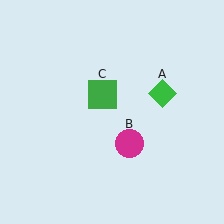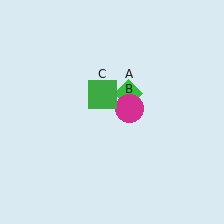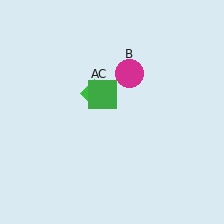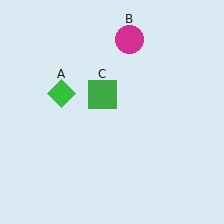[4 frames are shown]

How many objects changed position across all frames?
2 objects changed position: green diamond (object A), magenta circle (object B).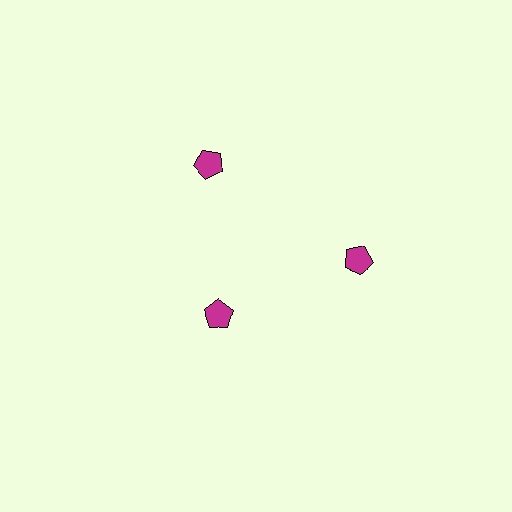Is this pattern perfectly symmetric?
No. The 3 magenta pentagons are arranged in a ring, but one element near the 7 o'clock position is pulled inward toward the center, breaking the 3-fold rotational symmetry.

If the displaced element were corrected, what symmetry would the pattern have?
It would have 3-fold rotational symmetry — the pattern would map onto itself every 120 degrees.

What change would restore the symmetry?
The symmetry would be restored by moving it outward, back onto the ring so that all 3 pentagons sit at equal angles and equal distance from the center.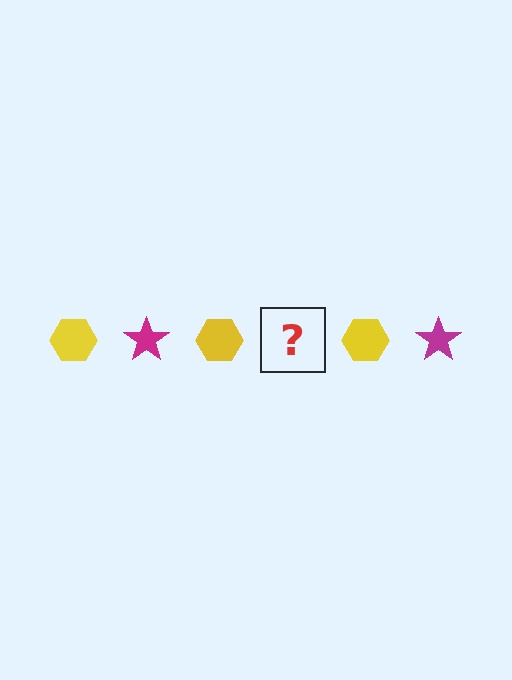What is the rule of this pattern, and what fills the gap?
The rule is that the pattern alternates between yellow hexagon and magenta star. The gap should be filled with a magenta star.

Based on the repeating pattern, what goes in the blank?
The blank should be a magenta star.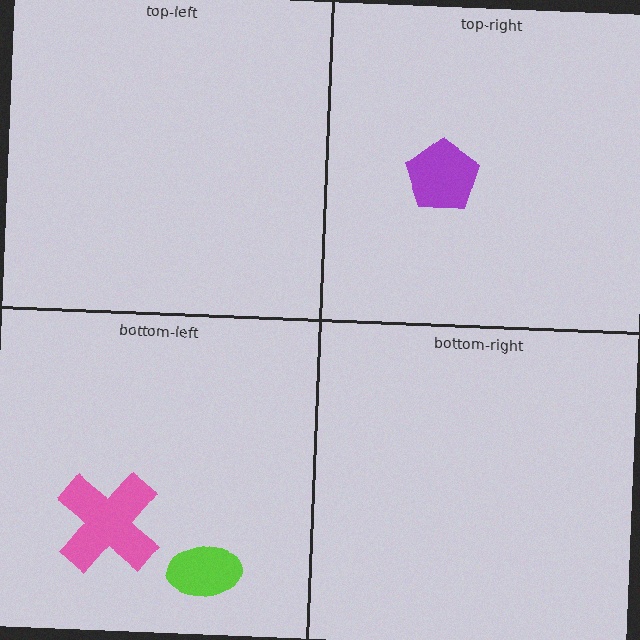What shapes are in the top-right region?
The purple pentagon.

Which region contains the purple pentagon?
The top-right region.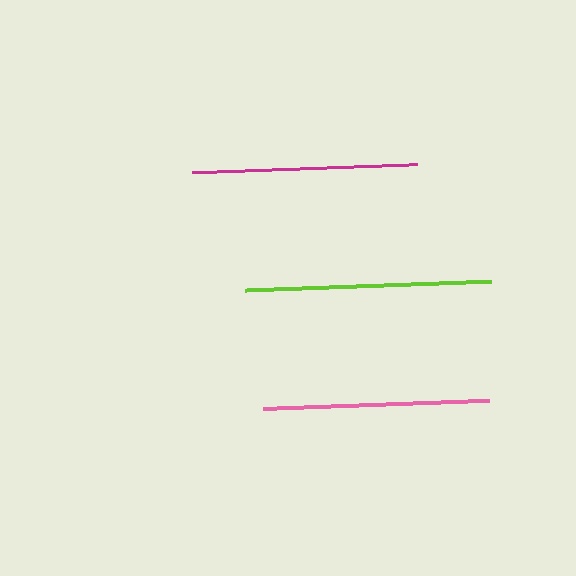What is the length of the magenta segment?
The magenta segment is approximately 225 pixels long.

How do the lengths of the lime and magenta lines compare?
The lime and magenta lines are approximately the same length.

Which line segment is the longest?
The lime line is the longest at approximately 247 pixels.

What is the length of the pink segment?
The pink segment is approximately 226 pixels long.